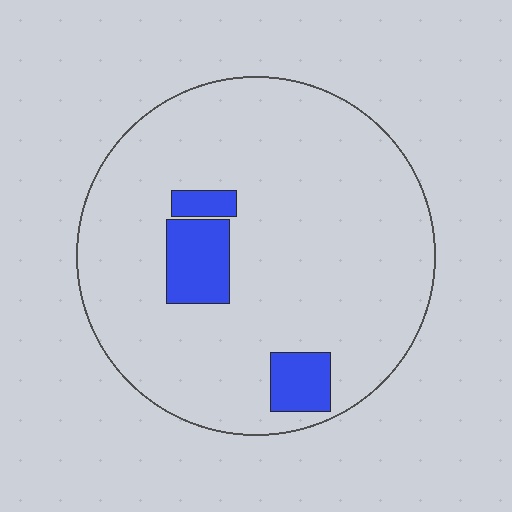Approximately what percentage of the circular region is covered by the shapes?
Approximately 10%.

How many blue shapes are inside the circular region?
3.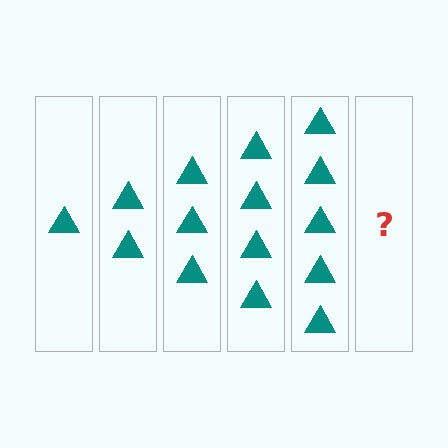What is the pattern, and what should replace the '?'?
The pattern is that each step adds one more triangle. The '?' should be 6 triangles.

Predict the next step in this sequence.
The next step is 6 triangles.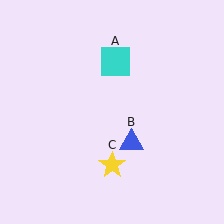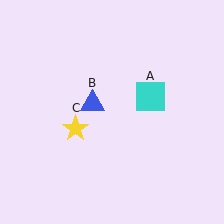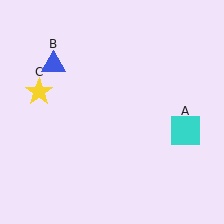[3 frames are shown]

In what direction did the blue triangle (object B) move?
The blue triangle (object B) moved up and to the left.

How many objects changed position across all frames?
3 objects changed position: cyan square (object A), blue triangle (object B), yellow star (object C).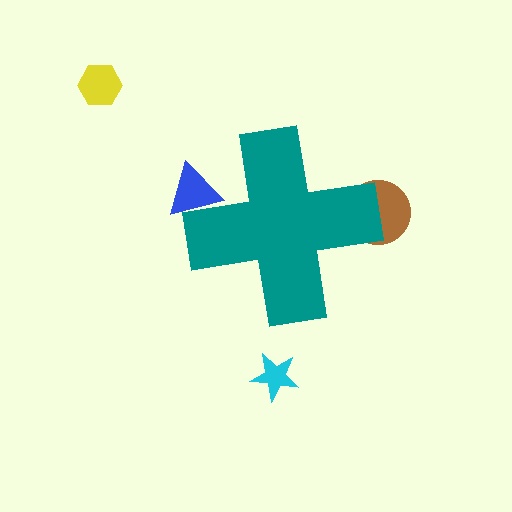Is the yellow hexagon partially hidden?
No, the yellow hexagon is fully visible.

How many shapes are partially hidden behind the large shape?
2 shapes are partially hidden.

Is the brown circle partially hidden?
Yes, the brown circle is partially hidden behind the teal cross.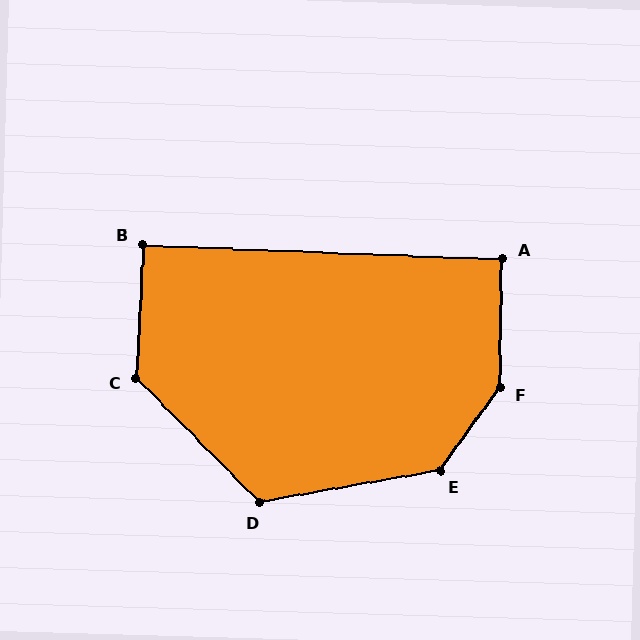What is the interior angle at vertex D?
Approximately 124 degrees (obtuse).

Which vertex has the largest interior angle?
F, at approximately 145 degrees.